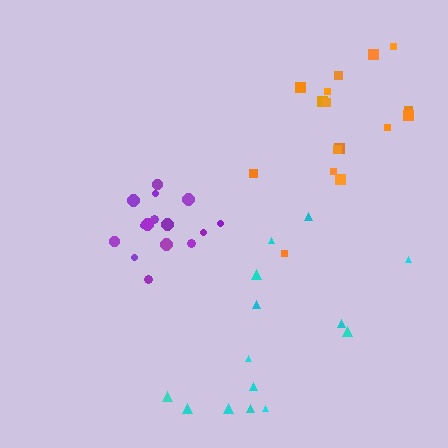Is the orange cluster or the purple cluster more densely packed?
Purple.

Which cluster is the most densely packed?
Purple.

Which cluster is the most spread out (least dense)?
Cyan.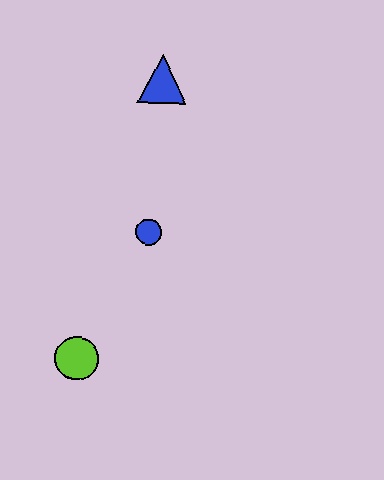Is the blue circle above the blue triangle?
No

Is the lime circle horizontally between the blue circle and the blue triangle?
No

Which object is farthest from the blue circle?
The blue triangle is farthest from the blue circle.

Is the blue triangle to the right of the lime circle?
Yes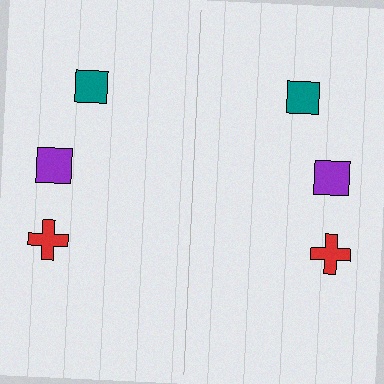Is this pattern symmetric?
Yes, this pattern has bilateral (reflection) symmetry.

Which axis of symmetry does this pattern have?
The pattern has a vertical axis of symmetry running through the center of the image.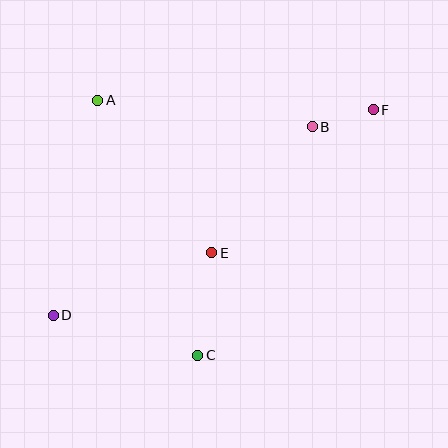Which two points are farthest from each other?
Points D and F are farthest from each other.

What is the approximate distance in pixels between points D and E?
The distance between D and E is approximately 171 pixels.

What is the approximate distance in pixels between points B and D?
The distance between B and D is approximately 320 pixels.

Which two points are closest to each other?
Points B and F are closest to each other.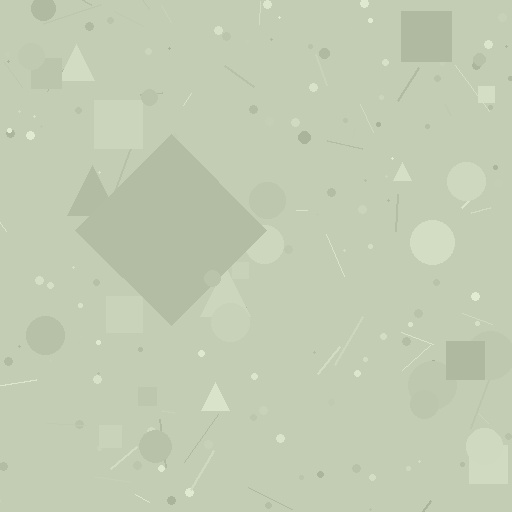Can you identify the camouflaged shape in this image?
The camouflaged shape is a diamond.